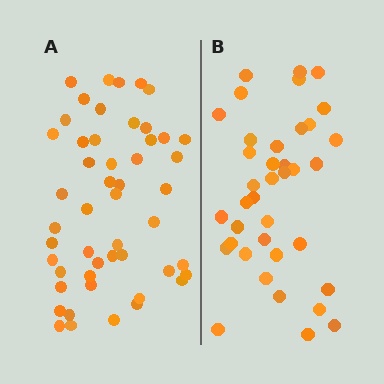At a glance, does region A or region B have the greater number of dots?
Region A (the left region) has more dots.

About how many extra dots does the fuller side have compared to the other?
Region A has roughly 12 or so more dots than region B.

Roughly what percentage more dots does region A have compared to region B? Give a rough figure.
About 30% more.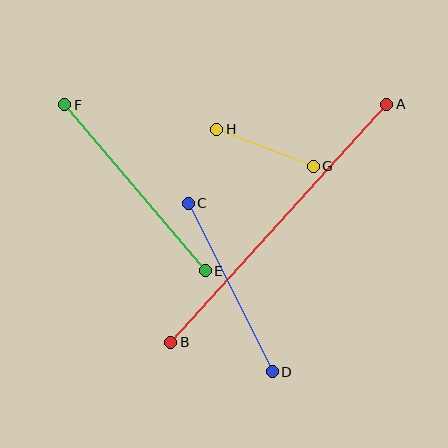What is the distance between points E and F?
The distance is approximately 218 pixels.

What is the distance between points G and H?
The distance is approximately 103 pixels.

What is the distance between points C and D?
The distance is approximately 188 pixels.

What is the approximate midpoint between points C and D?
The midpoint is at approximately (230, 287) pixels.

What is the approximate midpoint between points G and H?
The midpoint is at approximately (265, 148) pixels.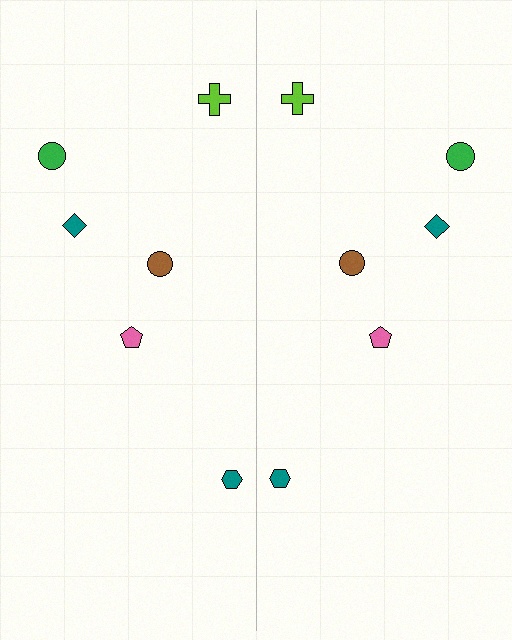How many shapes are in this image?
There are 12 shapes in this image.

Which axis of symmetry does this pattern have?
The pattern has a vertical axis of symmetry running through the center of the image.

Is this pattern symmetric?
Yes, this pattern has bilateral (reflection) symmetry.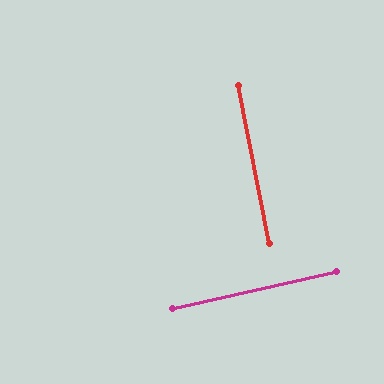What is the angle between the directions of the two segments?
Approximately 88 degrees.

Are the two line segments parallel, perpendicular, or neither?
Perpendicular — they meet at approximately 88°.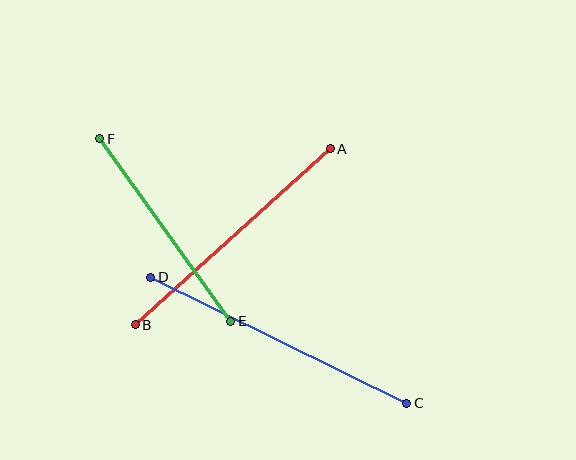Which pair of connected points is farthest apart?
Points C and D are farthest apart.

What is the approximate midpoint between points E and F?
The midpoint is at approximately (165, 230) pixels.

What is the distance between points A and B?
The distance is approximately 262 pixels.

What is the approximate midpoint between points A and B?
The midpoint is at approximately (233, 237) pixels.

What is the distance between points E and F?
The distance is approximately 225 pixels.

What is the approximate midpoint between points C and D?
The midpoint is at approximately (279, 340) pixels.